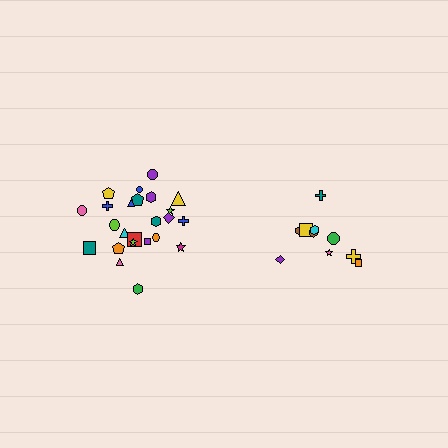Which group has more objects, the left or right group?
The left group.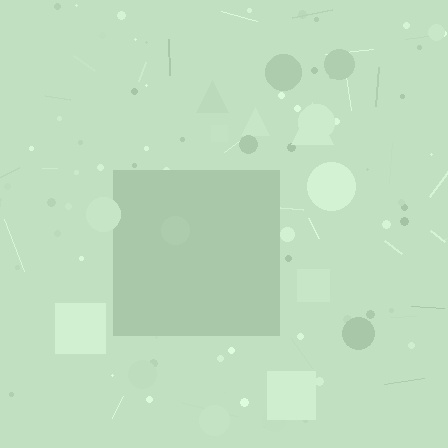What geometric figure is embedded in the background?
A square is embedded in the background.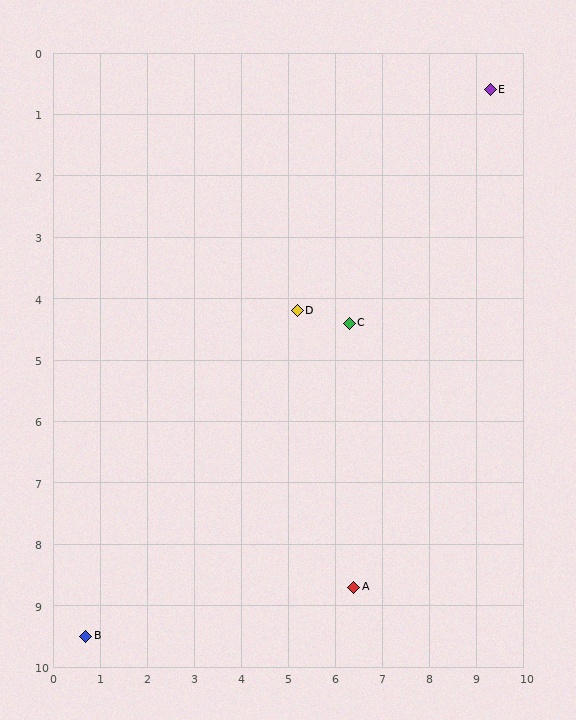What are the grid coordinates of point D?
Point D is at approximately (5.2, 4.2).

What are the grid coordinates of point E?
Point E is at approximately (9.3, 0.6).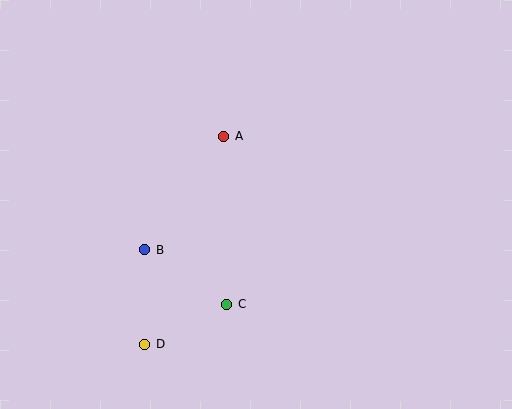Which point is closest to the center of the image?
Point A at (224, 136) is closest to the center.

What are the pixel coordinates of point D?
Point D is at (145, 344).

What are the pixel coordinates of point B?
Point B is at (145, 250).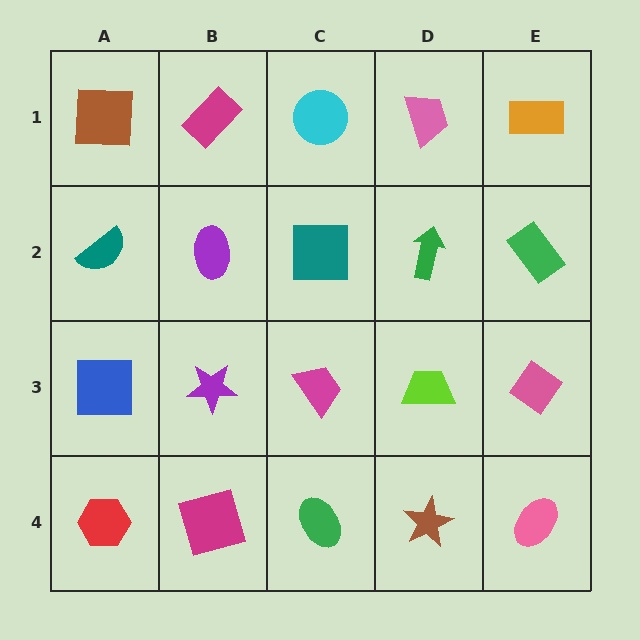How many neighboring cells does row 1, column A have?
2.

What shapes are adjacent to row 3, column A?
A teal semicircle (row 2, column A), a red hexagon (row 4, column A), a purple star (row 3, column B).